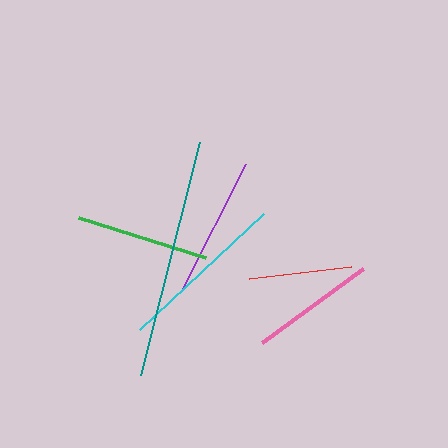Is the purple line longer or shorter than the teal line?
The teal line is longer than the purple line.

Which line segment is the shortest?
The red line is the shortest at approximately 103 pixels.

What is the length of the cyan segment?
The cyan segment is approximately 170 pixels long.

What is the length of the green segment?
The green segment is approximately 133 pixels long.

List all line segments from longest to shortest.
From longest to shortest: teal, cyan, purple, green, pink, red.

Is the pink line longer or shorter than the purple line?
The purple line is longer than the pink line.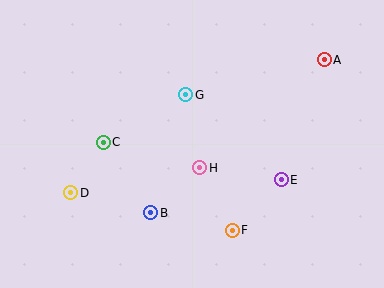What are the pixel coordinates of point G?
Point G is at (186, 95).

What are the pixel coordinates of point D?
Point D is at (71, 193).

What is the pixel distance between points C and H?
The distance between C and H is 100 pixels.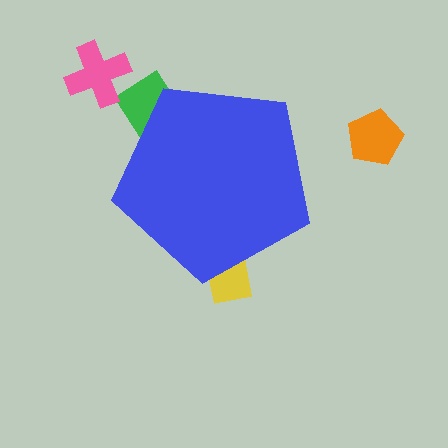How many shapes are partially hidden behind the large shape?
2 shapes are partially hidden.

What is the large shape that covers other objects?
A blue pentagon.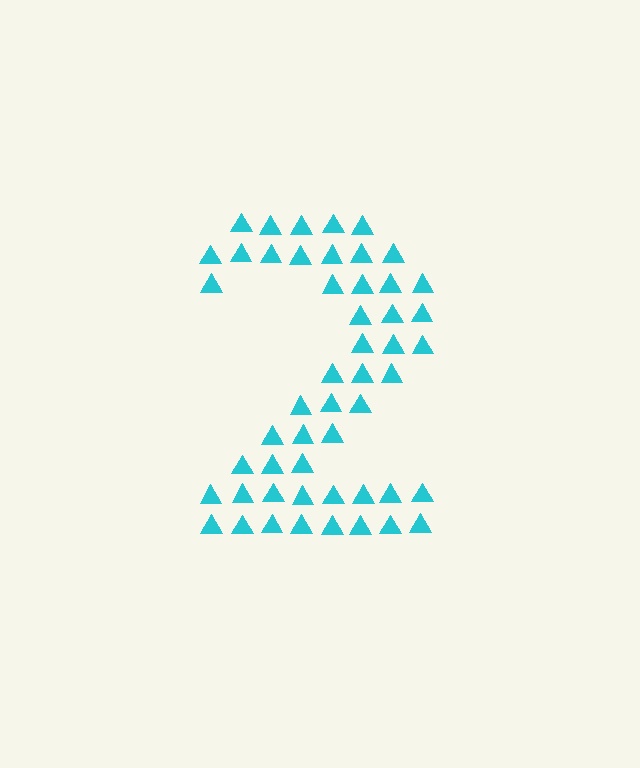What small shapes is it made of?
It is made of small triangles.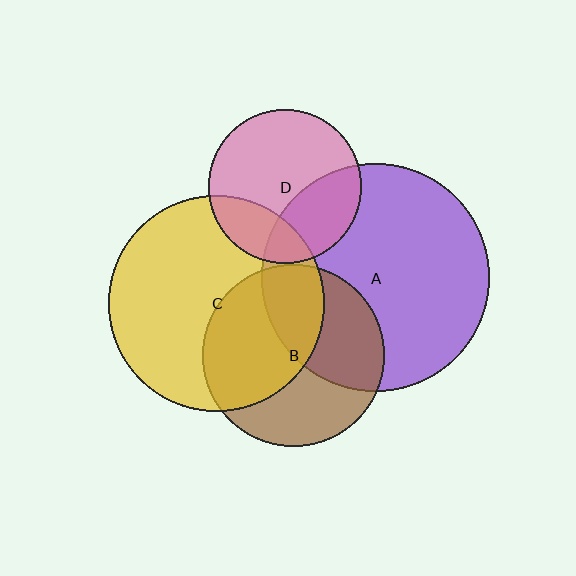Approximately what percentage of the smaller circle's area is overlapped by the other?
Approximately 30%.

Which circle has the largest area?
Circle A (purple).